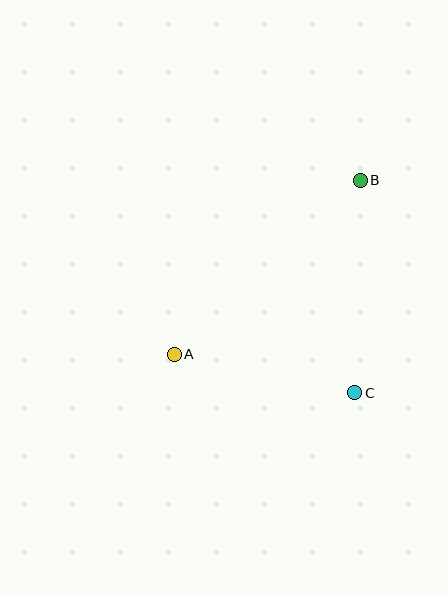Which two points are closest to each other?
Points A and C are closest to each other.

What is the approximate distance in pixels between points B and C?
The distance between B and C is approximately 212 pixels.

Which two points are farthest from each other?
Points A and B are farthest from each other.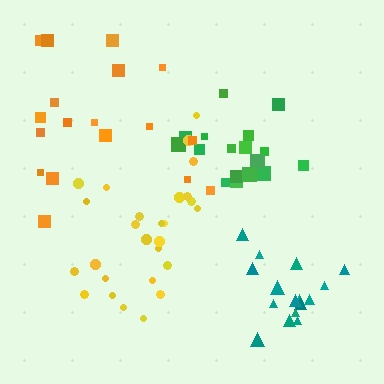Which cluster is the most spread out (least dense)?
Orange.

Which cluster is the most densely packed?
Green.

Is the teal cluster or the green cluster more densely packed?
Green.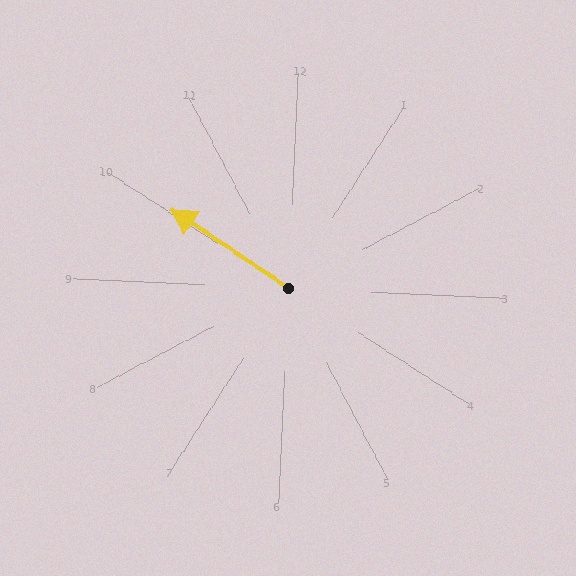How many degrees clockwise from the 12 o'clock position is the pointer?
Approximately 301 degrees.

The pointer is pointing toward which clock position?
Roughly 10 o'clock.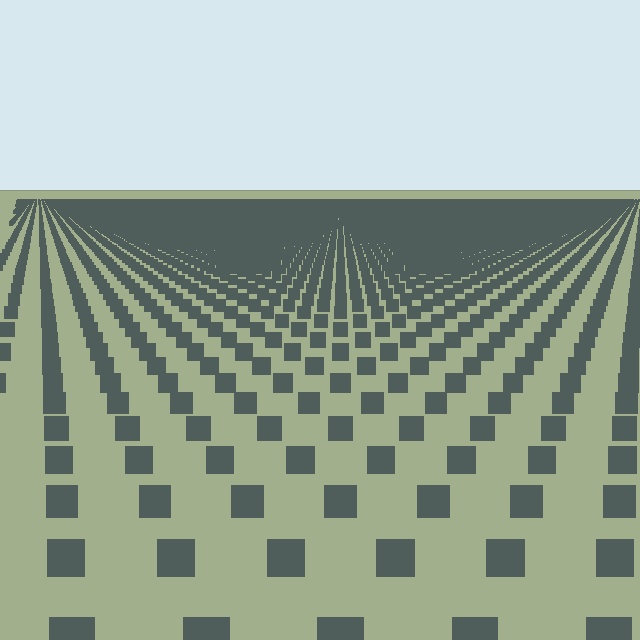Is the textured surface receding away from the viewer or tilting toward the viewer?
The surface is receding away from the viewer. Texture elements get smaller and denser toward the top.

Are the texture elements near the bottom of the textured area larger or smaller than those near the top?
Larger. Near the bottom, elements are closer to the viewer and appear at a bigger on-screen size.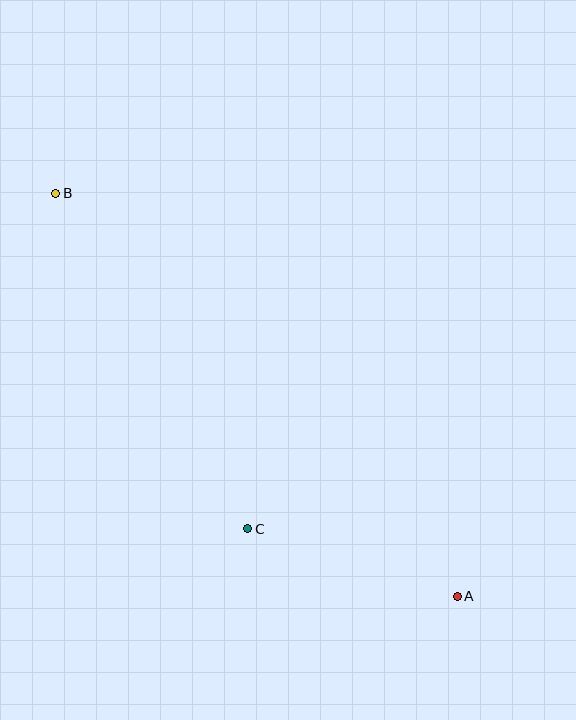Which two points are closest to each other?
Points A and C are closest to each other.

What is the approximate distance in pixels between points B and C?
The distance between B and C is approximately 386 pixels.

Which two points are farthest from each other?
Points A and B are farthest from each other.